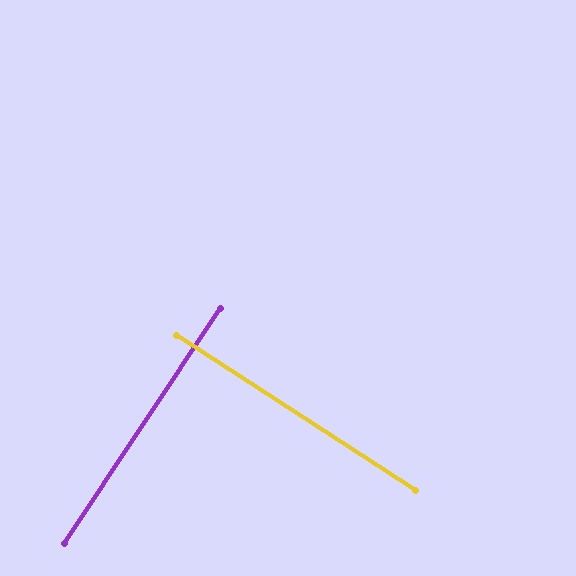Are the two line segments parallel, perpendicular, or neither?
Perpendicular — they meet at approximately 89°.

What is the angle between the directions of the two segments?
Approximately 89 degrees.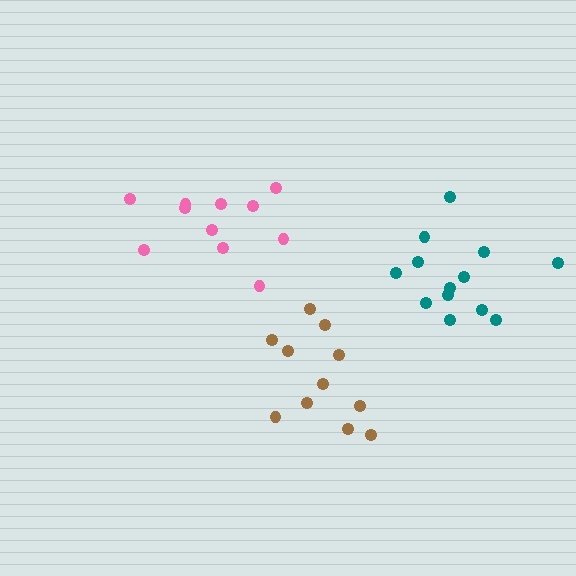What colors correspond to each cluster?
The clusters are colored: pink, teal, brown.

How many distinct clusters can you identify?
There are 3 distinct clusters.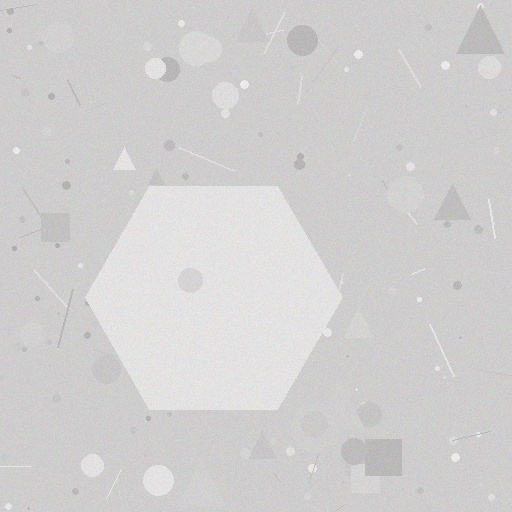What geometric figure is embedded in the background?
A hexagon is embedded in the background.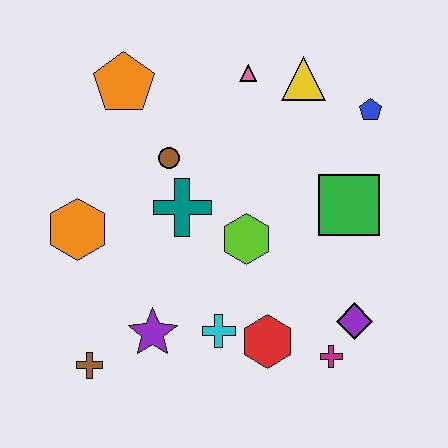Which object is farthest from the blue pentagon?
The brown cross is farthest from the blue pentagon.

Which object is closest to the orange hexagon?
The teal cross is closest to the orange hexagon.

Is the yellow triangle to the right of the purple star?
Yes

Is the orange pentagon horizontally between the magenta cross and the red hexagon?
No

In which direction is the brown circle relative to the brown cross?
The brown circle is above the brown cross.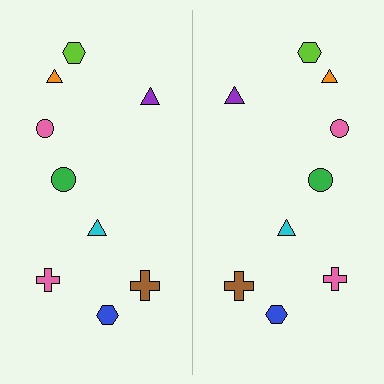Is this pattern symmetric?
Yes, this pattern has bilateral (reflection) symmetry.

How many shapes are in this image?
There are 18 shapes in this image.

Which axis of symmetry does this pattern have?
The pattern has a vertical axis of symmetry running through the center of the image.